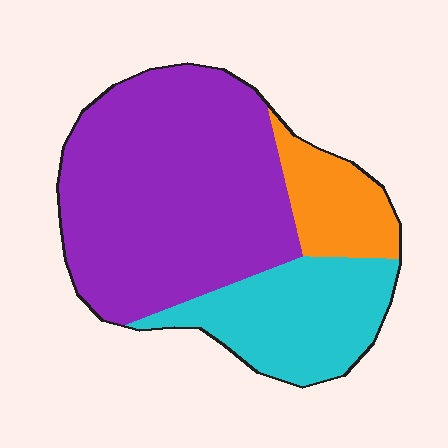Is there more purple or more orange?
Purple.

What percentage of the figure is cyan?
Cyan takes up about one quarter (1/4) of the figure.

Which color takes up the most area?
Purple, at roughly 60%.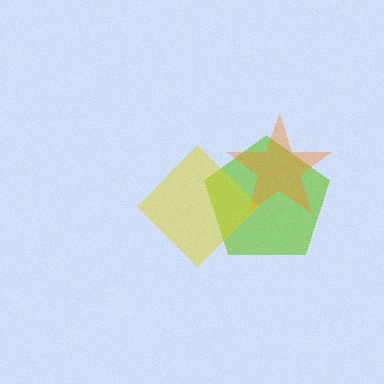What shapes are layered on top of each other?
The layered shapes are: a lime pentagon, an orange star, a yellow diamond.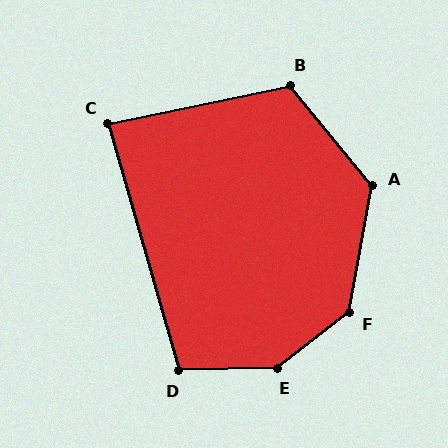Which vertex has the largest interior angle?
E, at approximately 144 degrees.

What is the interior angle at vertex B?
Approximately 118 degrees (obtuse).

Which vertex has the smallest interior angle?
C, at approximately 86 degrees.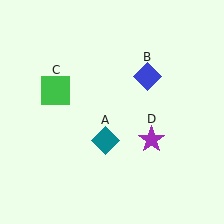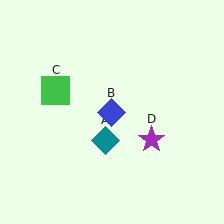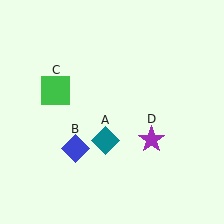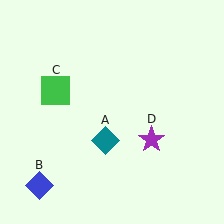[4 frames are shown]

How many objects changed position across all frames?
1 object changed position: blue diamond (object B).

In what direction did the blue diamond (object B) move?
The blue diamond (object B) moved down and to the left.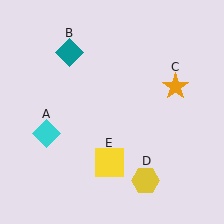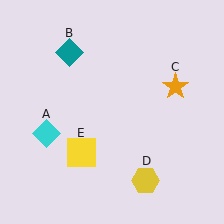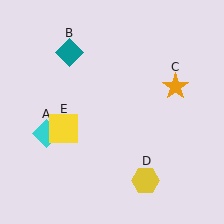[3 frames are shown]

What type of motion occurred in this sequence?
The yellow square (object E) rotated clockwise around the center of the scene.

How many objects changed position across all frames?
1 object changed position: yellow square (object E).